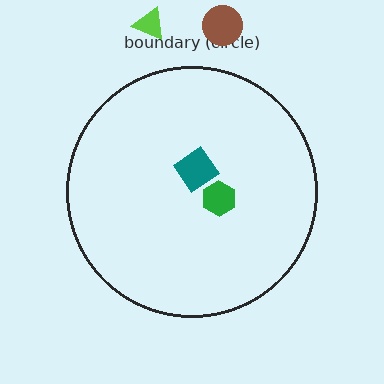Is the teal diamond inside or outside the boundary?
Inside.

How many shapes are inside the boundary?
2 inside, 2 outside.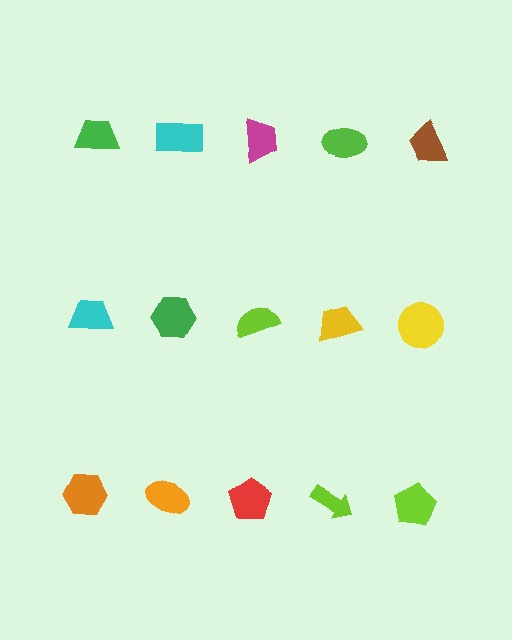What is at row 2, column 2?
A green hexagon.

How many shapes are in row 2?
5 shapes.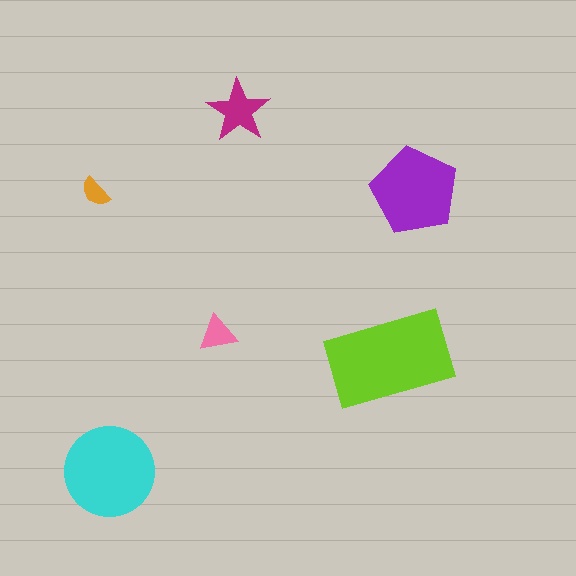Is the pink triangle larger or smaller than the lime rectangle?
Smaller.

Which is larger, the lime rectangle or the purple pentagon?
The lime rectangle.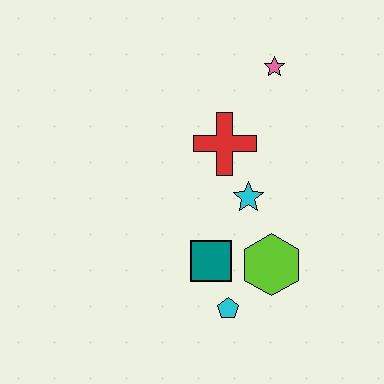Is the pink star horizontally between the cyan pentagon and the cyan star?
No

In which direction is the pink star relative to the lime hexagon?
The pink star is above the lime hexagon.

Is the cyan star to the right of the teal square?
Yes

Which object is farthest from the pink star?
The cyan pentagon is farthest from the pink star.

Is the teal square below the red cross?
Yes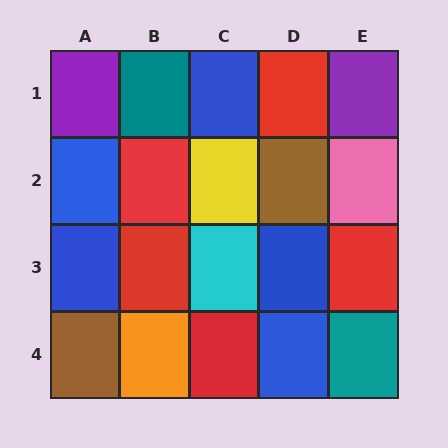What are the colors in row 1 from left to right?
Purple, teal, blue, red, purple.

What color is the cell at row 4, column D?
Blue.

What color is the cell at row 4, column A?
Brown.